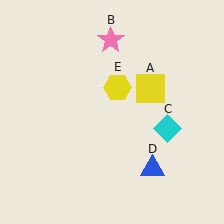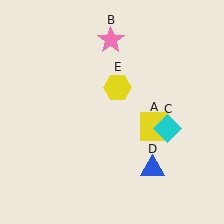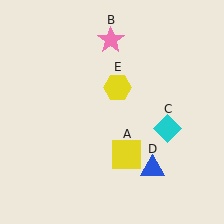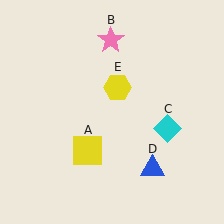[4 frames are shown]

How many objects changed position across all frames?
1 object changed position: yellow square (object A).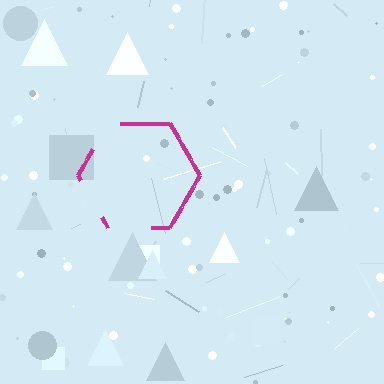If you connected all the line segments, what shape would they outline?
They would outline a hexagon.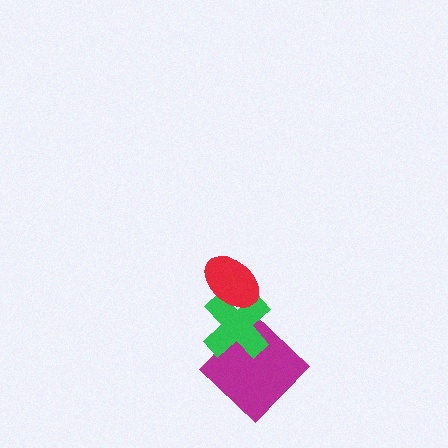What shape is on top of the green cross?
The red ellipse is on top of the green cross.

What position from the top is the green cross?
The green cross is 2nd from the top.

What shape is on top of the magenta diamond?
The green cross is on top of the magenta diamond.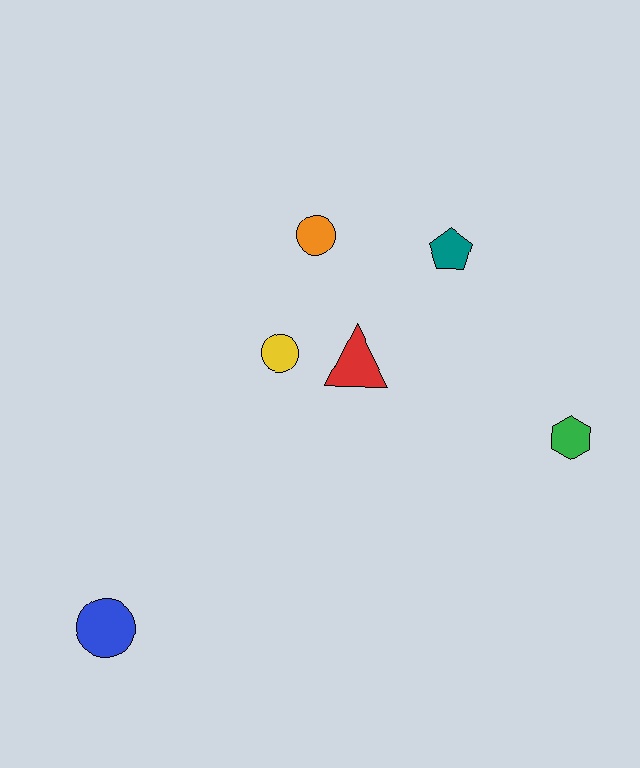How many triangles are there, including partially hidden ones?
There is 1 triangle.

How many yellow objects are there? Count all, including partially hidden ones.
There is 1 yellow object.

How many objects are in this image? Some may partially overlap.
There are 6 objects.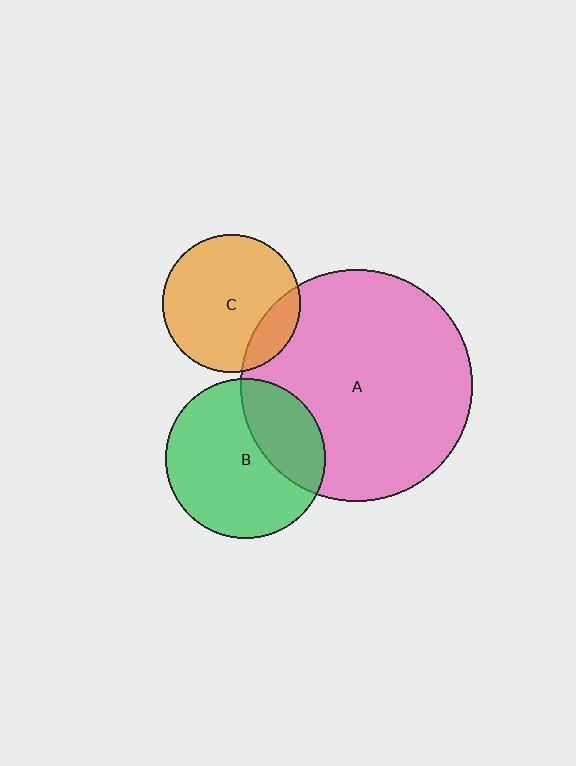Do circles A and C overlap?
Yes.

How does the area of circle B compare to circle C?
Approximately 1.3 times.